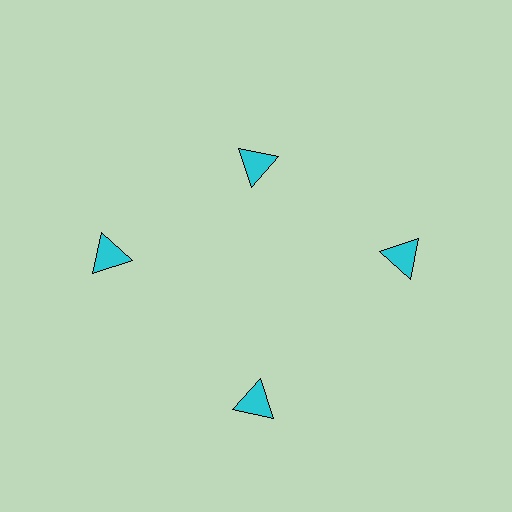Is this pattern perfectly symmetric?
No. The 4 cyan triangles are arranged in a ring, but one element near the 12 o'clock position is pulled inward toward the center, breaking the 4-fold rotational symmetry.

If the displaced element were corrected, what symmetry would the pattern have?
It would have 4-fold rotational symmetry — the pattern would map onto itself every 90 degrees.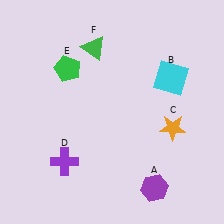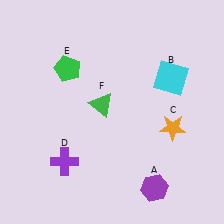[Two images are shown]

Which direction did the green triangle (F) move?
The green triangle (F) moved down.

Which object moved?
The green triangle (F) moved down.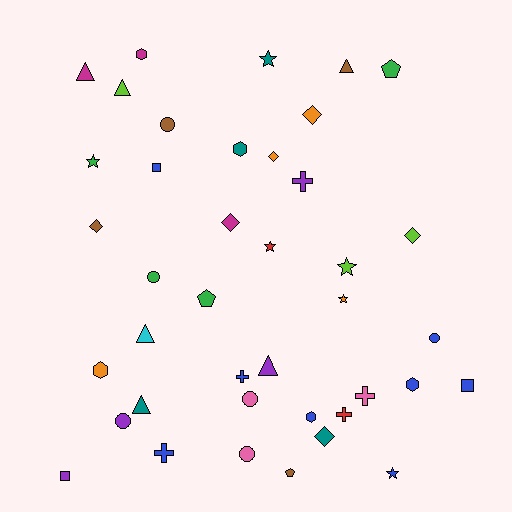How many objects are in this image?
There are 40 objects.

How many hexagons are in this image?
There are 5 hexagons.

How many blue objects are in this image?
There are 8 blue objects.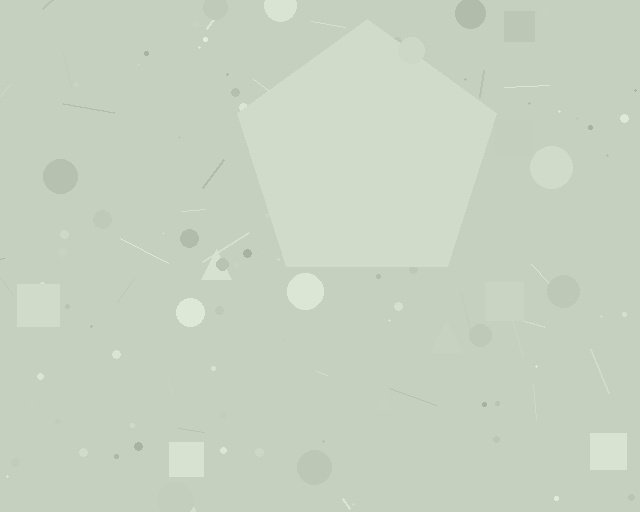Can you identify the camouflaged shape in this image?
The camouflaged shape is a pentagon.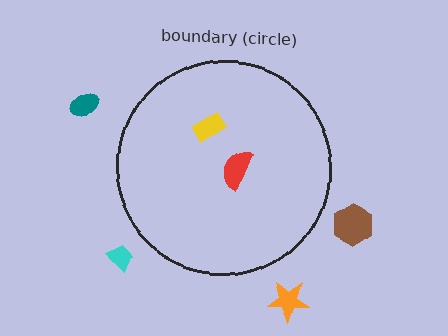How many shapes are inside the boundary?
2 inside, 4 outside.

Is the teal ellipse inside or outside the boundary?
Outside.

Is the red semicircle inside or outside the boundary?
Inside.